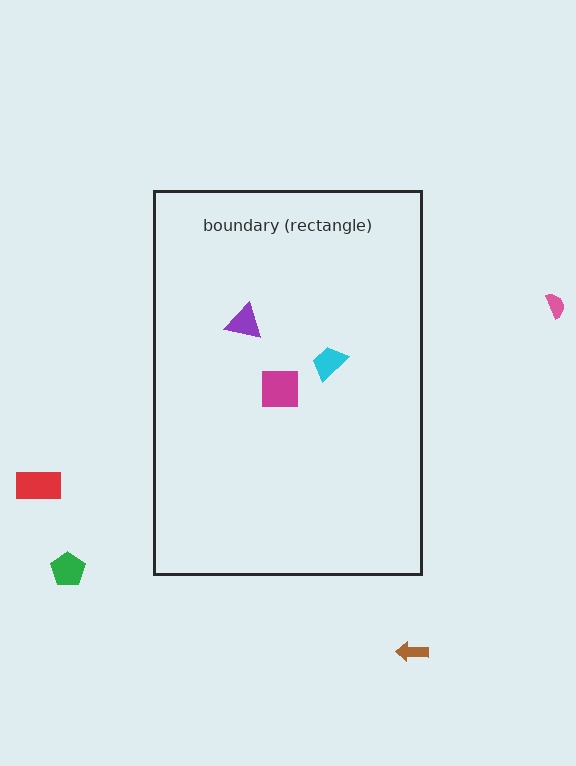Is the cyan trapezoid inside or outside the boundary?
Inside.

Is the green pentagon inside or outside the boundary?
Outside.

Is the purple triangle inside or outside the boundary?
Inside.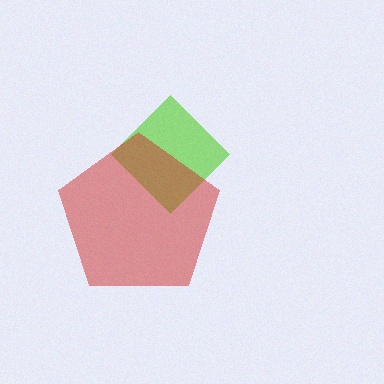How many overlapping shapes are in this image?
There are 2 overlapping shapes in the image.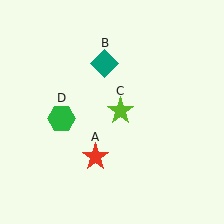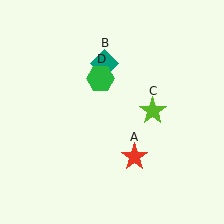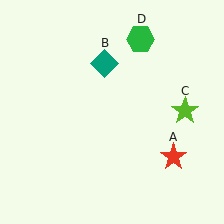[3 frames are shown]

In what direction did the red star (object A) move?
The red star (object A) moved right.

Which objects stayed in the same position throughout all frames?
Teal diamond (object B) remained stationary.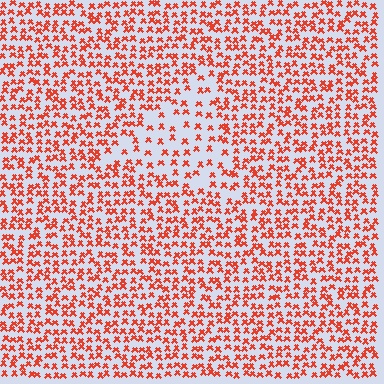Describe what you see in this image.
The image contains small red elements arranged at two different densities. A triangle-shaped region is visible where the elements are less densely packed than the surrounding area.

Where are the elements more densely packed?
The elements are more densely packed outside the triangle boundary.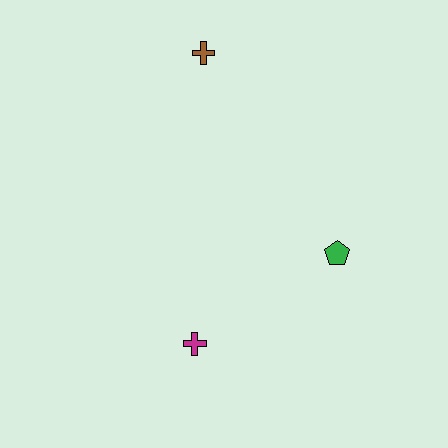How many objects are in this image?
There are 3 objects.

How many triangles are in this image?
There are no triangles.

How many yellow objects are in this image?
There are no yellow objects.